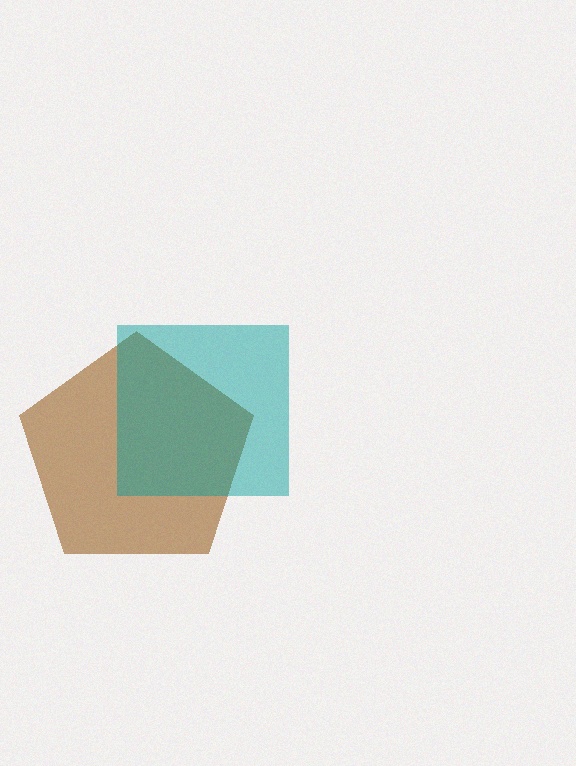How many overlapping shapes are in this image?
There are 2 overlapping shapes in the image.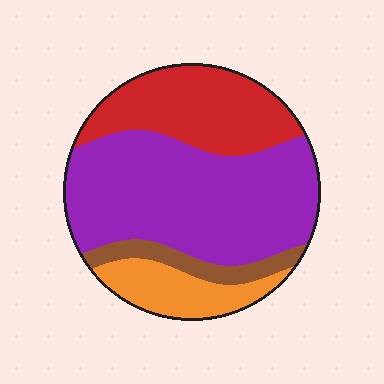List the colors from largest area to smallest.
From largest to smallest: purple, red, orange, brown.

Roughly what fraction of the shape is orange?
Orange takes up less than a quarter of the shape.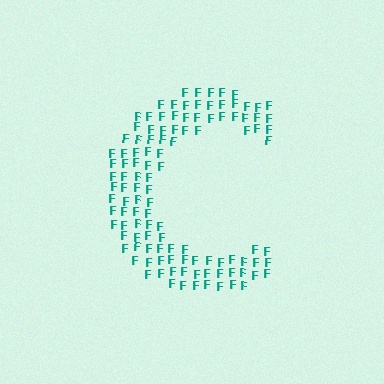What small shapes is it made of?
It is made of small letter F's.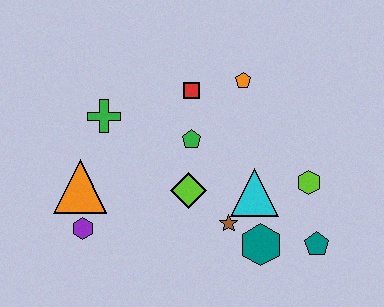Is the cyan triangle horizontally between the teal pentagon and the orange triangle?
Yes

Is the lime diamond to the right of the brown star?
No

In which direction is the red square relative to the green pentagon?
The red square is above the green pentagon.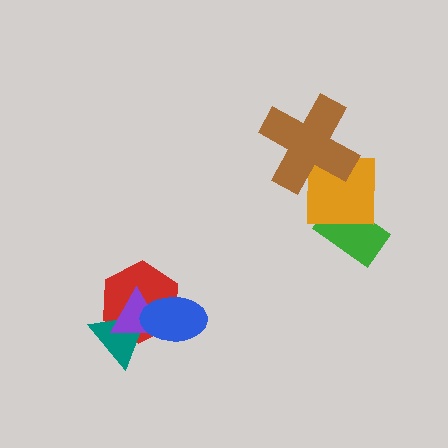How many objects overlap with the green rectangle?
1 object overlaps with the green rectangle.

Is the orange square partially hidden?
Yes, it is partially covered by another shape.